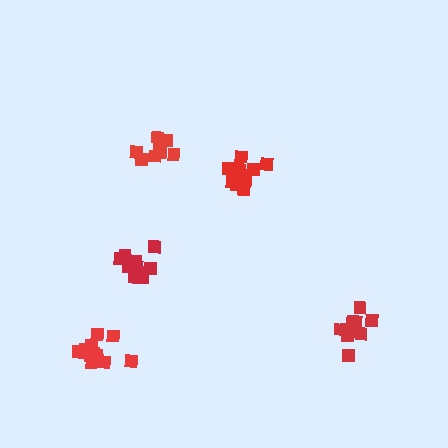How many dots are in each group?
Group 1: 14 dots, Group 2: 9 dots, Group 3: 14 dots, Group 4: 11 dots, Group 5: 14 dots (62 total).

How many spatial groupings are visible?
There are 5 spatial groupings.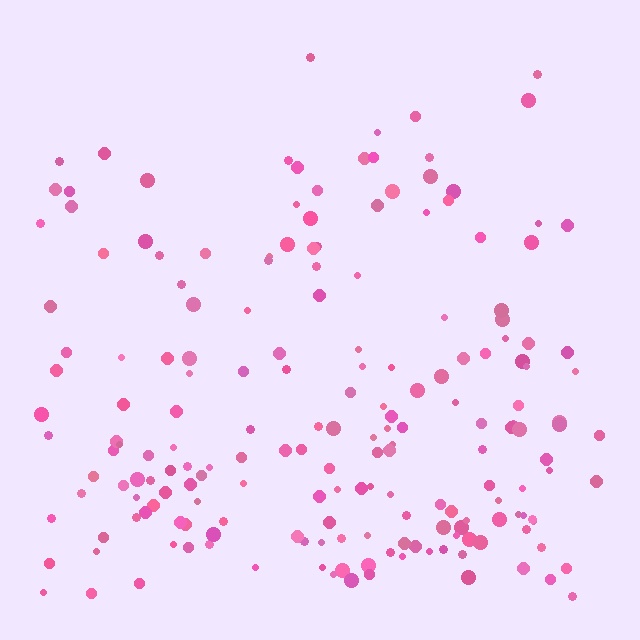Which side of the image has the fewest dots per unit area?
The top.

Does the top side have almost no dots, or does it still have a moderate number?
Still a moderate number, just noticeably fewer than the bottom.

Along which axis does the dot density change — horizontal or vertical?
Vertical.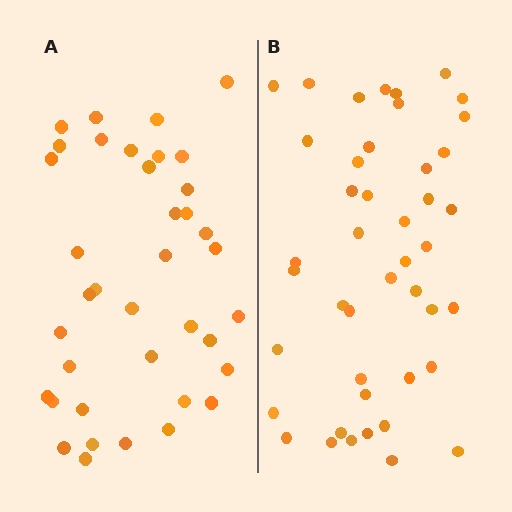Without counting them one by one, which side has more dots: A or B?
Region B (the right region) has more dots.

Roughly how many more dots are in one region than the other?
Region B has about 6 more dots than region A.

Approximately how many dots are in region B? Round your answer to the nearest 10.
About 40 dots. (The exact count is 44, which rounds to 40.)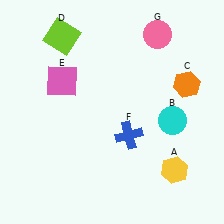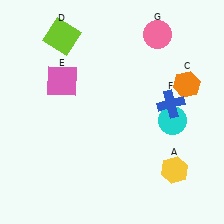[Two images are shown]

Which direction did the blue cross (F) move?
The blue cross (F) moved right.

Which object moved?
The blue cross (F) moved right.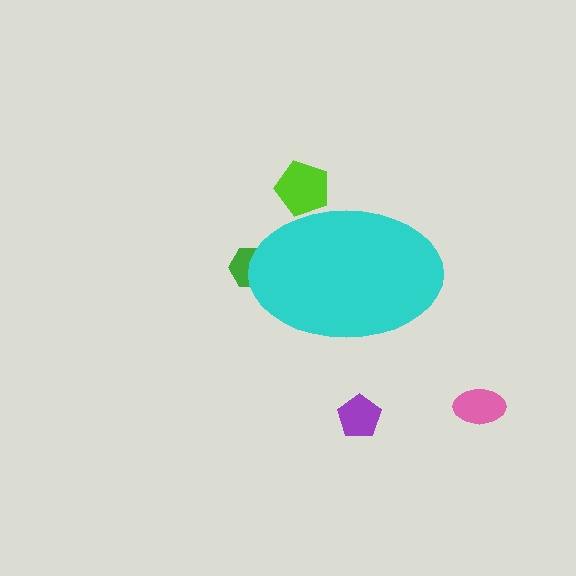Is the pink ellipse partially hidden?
No, the pink ellipse is fully visible.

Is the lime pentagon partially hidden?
Yes, the lime pentagon is partially hidden behind the cyan ellipse.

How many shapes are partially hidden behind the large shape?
2 shapes are partially hidden.